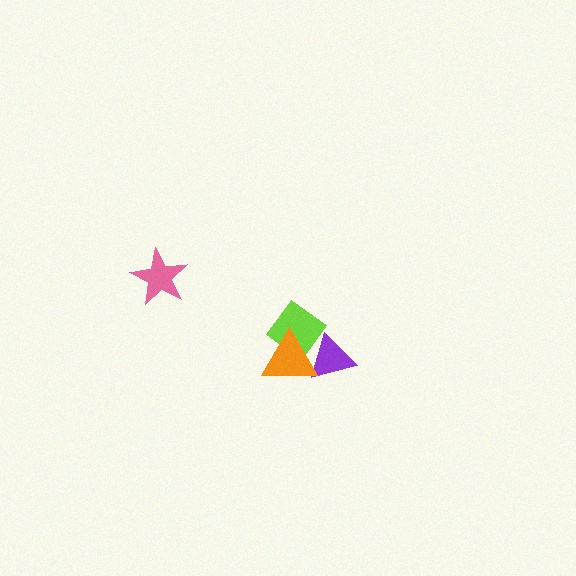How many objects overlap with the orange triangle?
2 objects overlap with the orange triangle.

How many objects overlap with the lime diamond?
2 objects overlap with the lime diamond.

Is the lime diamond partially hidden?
Yes, it is partially covered by another shape.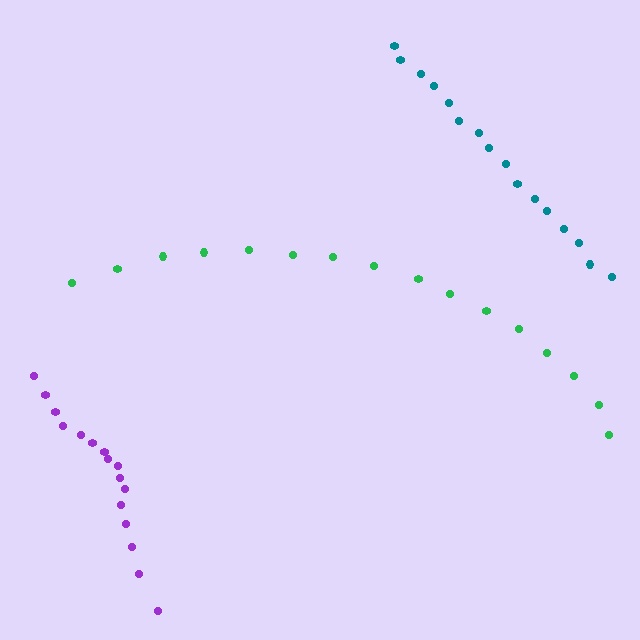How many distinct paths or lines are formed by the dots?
There are 3 distinct paths.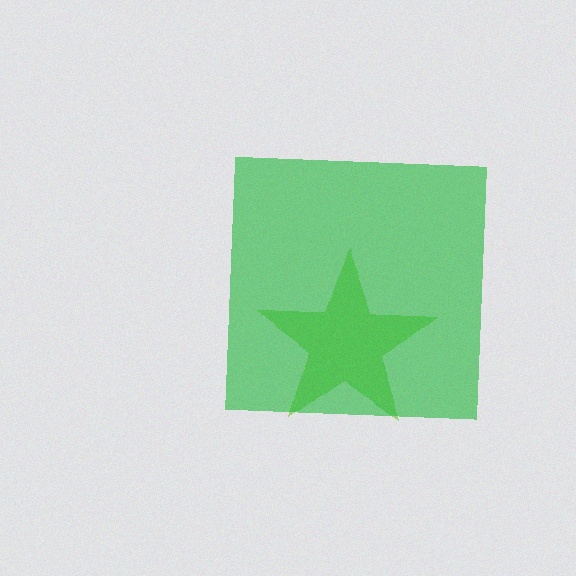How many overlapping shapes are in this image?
There are 2 overlapping shapes in the image.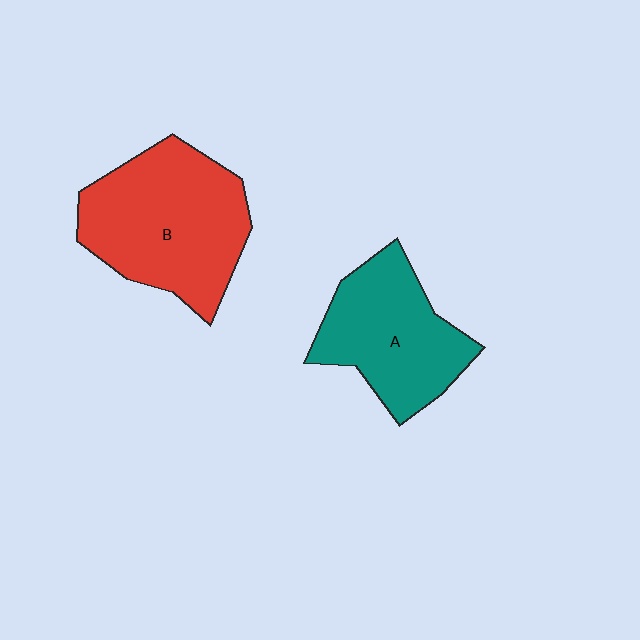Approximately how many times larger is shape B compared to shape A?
Approximately 1.3 times.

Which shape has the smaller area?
Shape A (teal).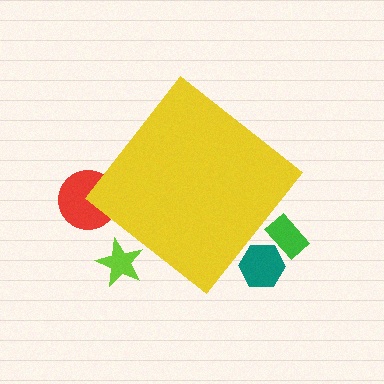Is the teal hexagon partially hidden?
Yes, the teal hexagon is partially hidden behind the yellow diamond.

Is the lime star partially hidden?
Yes, the lime star is partially hidden behind the yellow diamond.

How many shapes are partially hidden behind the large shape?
4 shapes are partially hidden.